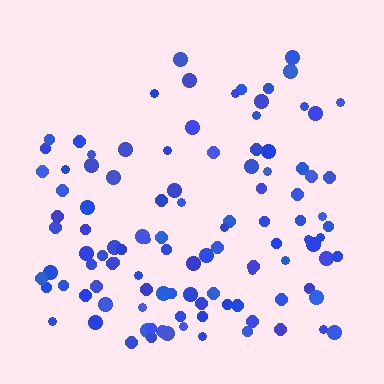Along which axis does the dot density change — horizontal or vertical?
Vertical.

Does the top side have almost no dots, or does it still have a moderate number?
Still a moderate number, just noticeably fewer than the bottom.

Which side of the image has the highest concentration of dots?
The bottom.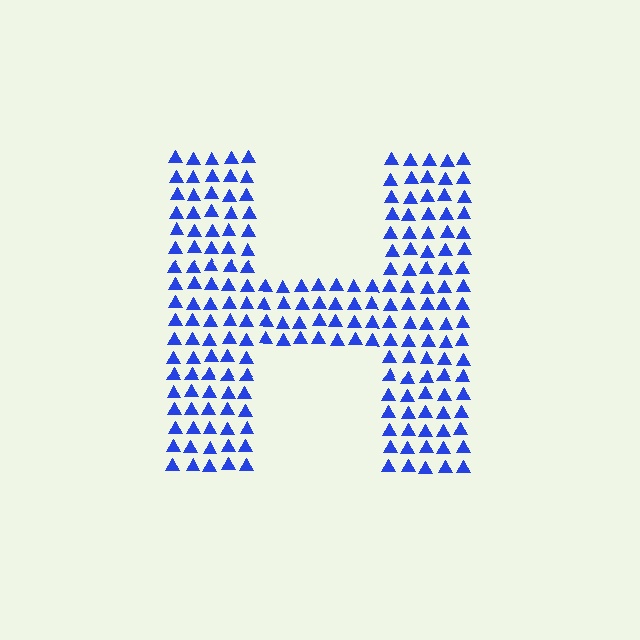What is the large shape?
The large shape is the letter H.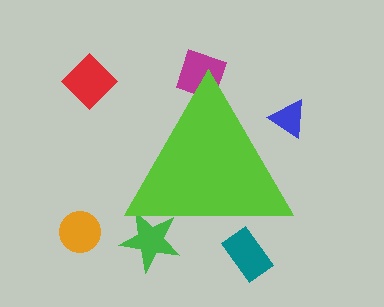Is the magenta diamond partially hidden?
Yes, the magenta diamond is partially hidden behind the lime triangle.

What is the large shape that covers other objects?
A lime triangle.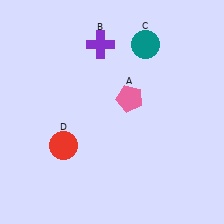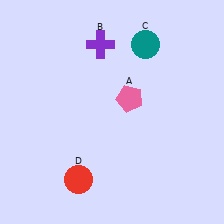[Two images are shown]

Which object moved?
The red circle (D) moved down.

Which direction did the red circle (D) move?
The red circle (D) moved down.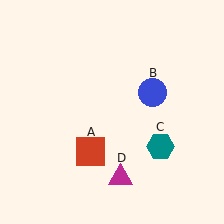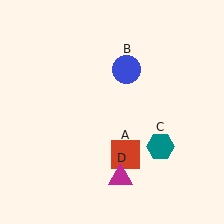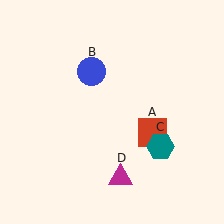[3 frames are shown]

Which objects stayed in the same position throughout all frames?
Teal hexagon (object C) and magenta triangle (object D) remained stationary.